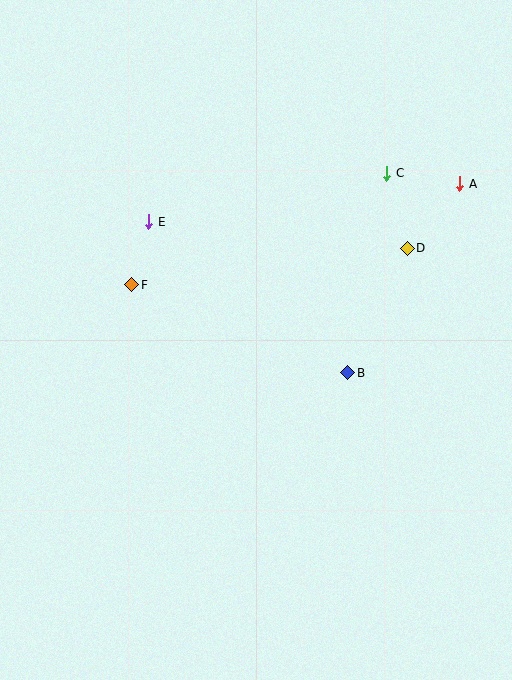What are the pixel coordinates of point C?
Point C is at (387, 173).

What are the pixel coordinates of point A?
Point A is at (460, 184).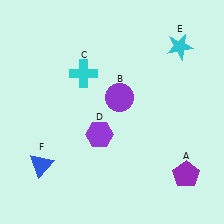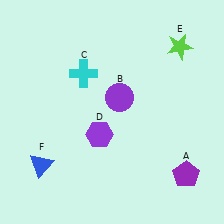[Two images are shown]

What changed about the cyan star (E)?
In Image 1, E is cyan. In Image 2, it changed to lime.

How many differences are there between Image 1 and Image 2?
There is 1 difference between the two images.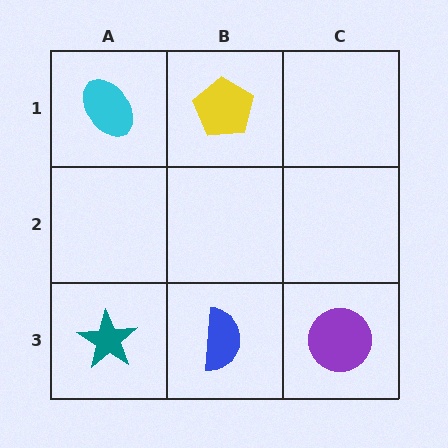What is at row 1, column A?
A cyan ellipse.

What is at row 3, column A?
A teal star.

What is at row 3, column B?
A blue semicircle.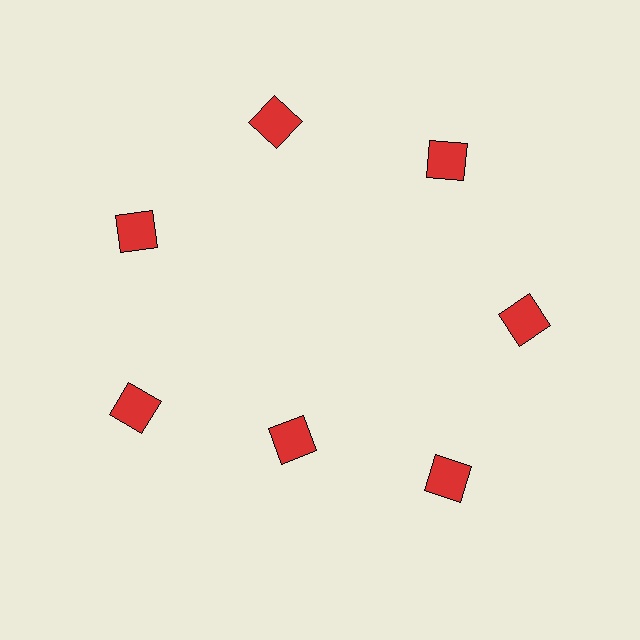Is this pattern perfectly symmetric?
No. The 7 red squares are arranged in a ring, but one element near the 6 o'clock position is pulled inward toward the center, breaking the 7-fold rotational symmetry.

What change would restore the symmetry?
The symmetry would be restored by moving it outward, back onto the ring so that all 7 squares sit at equal angles and equal distance from the center.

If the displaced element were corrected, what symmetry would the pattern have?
It would have 7-fold rotational symmetry — the pattern would map onto itself every 51 degrees.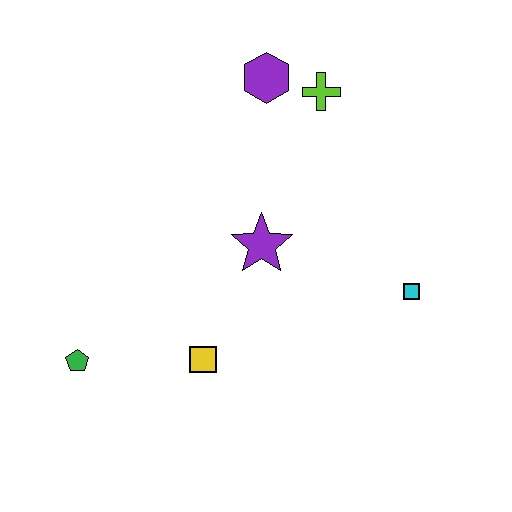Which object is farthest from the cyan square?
The green pentagon is farthest from the cyan square.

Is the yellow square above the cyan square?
No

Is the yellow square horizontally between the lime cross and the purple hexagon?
No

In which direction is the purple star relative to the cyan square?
The purple star is to the left of the cyan square.